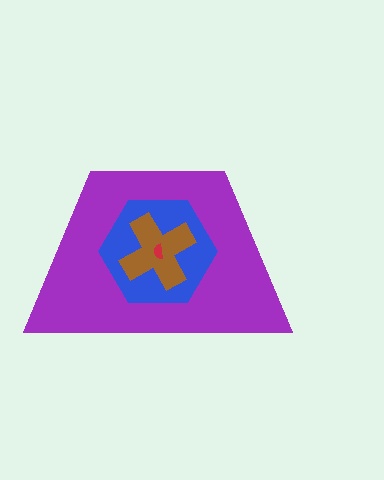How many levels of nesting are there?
4.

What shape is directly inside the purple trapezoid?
The blue hexagon.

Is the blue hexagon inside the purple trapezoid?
Yes.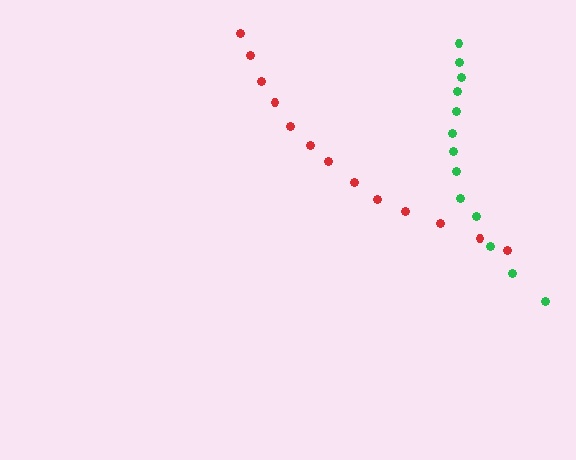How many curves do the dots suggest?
There are 2 distinct paths.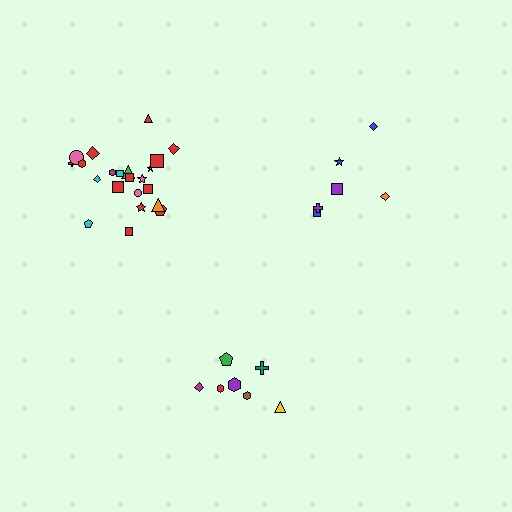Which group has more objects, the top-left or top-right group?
The top-left group.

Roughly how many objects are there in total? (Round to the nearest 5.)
Roughly 35 objects in total.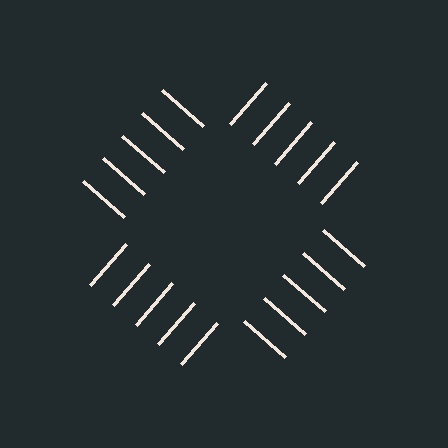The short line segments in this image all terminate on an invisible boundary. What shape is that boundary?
An illusory square — the line segments terminate on its edges but no continuous stroke is drawn.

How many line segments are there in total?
20 — 5 along each of the 4 edges.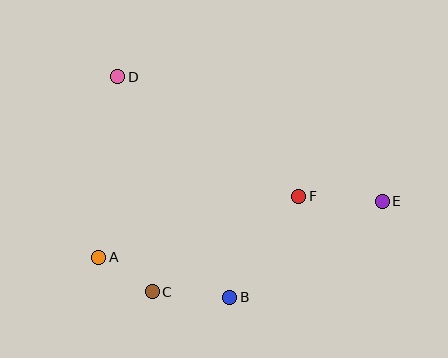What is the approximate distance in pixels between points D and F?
The distance between D and F is approximately 217 pixels.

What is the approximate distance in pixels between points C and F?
The distance between C and F is approximately 175 pixels.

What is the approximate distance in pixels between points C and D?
The distance between C and D is approximately 218 pixels.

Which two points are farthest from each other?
Points D and E are farthest from each other.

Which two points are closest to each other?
Points A and C are closest to each other.